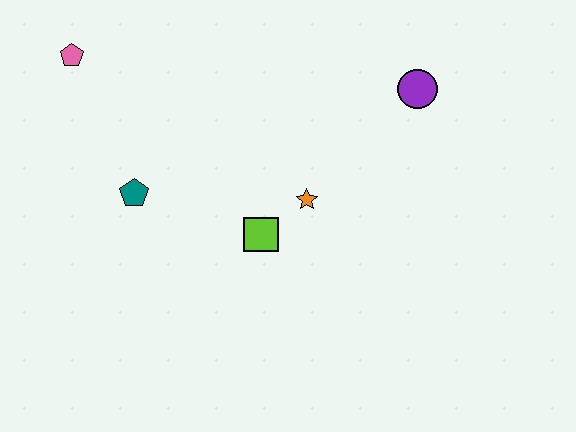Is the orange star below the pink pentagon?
Yes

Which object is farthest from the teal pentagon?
The purple circle is farthest from the teal pentagon.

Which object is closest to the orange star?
The lime square is closest to the orange star.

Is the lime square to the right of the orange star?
No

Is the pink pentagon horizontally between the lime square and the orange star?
No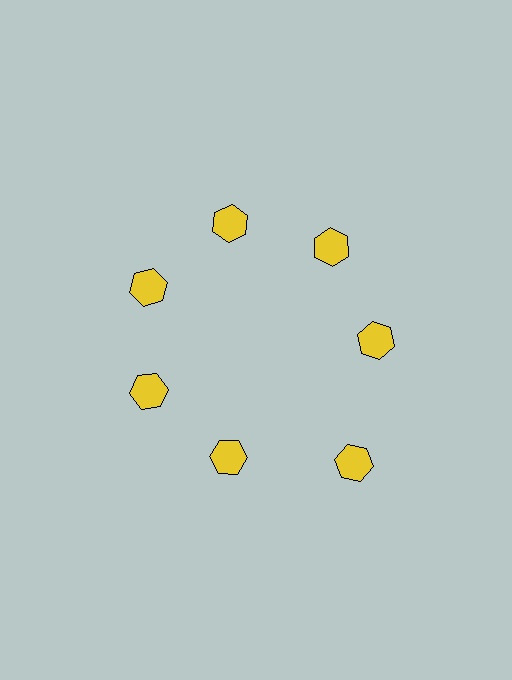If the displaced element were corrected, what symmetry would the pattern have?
It would have 7-fold rotational symmetry — the pattern would map onto itself every 51 degrees.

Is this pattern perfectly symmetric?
No. The 7 yellow hexagons are arranged in a ring, but one element near the 5 o'clock position is pushed outward from the center, breaking the 7-fold rotational symmetry.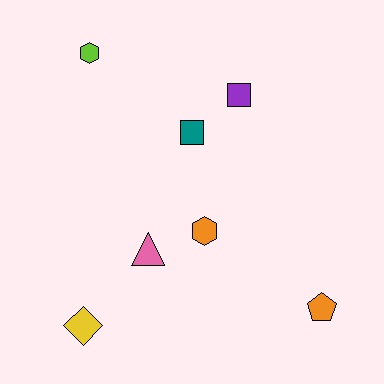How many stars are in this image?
There are no stars.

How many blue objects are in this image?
There are no blue objects.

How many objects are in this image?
There are 7 objects.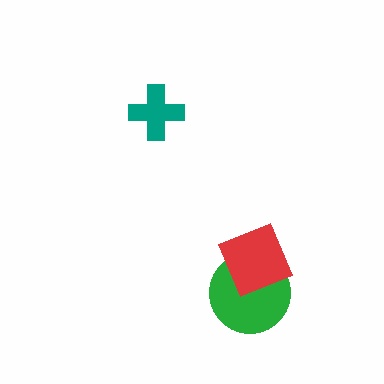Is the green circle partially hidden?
Yes, it is partially covered by another shape.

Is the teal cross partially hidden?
No, no other shape covers it.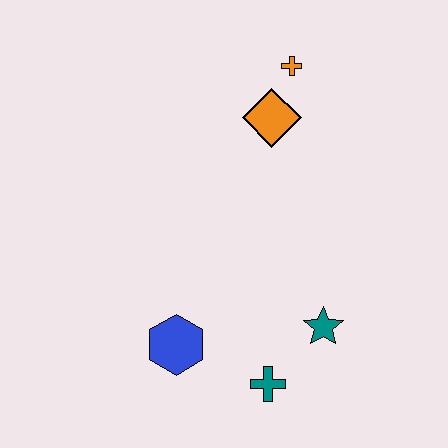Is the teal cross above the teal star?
No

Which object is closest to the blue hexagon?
The teal cross is closest to the blue hexagon.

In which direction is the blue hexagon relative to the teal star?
The blue hexagon is to the left of the teal star.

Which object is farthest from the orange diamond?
The teal cross is farthest from the orange diamond.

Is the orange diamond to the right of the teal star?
No